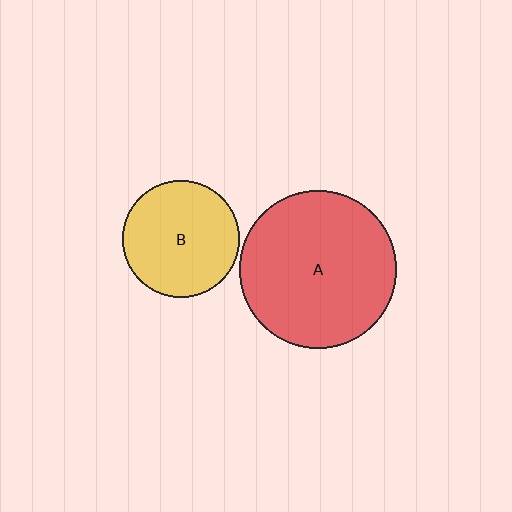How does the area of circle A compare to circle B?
Approximately 1.8 times.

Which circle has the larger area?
Circle A (red).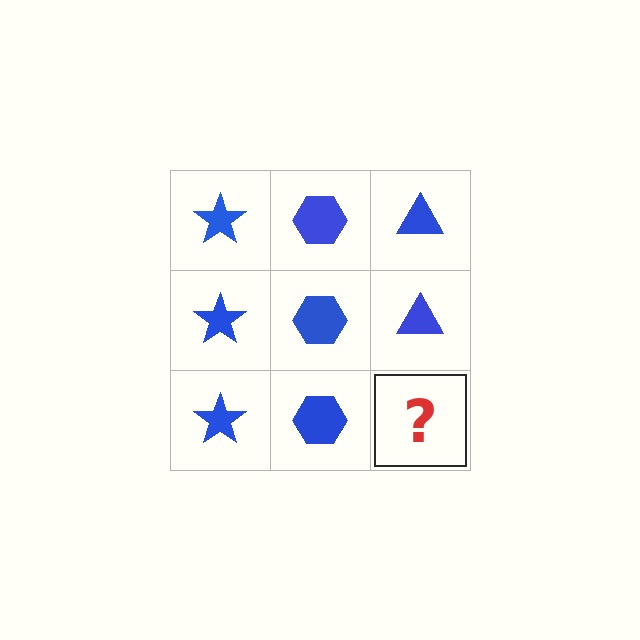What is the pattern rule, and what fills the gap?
The rule is that each column has a consistent shape. The gap should be filled with a blue triangle.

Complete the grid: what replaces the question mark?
The question mark should be replaced with a blue triangle.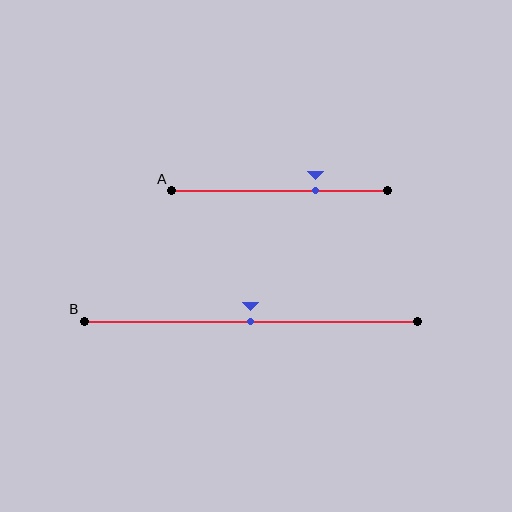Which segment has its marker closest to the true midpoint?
Segment B has its marker closest to the true midpoint.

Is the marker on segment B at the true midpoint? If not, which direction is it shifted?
Yes, the marker on segment B is at the true midpoint.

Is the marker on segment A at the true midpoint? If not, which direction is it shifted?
No, the marker on segment A is shifted to the right by about 16% of the segment length.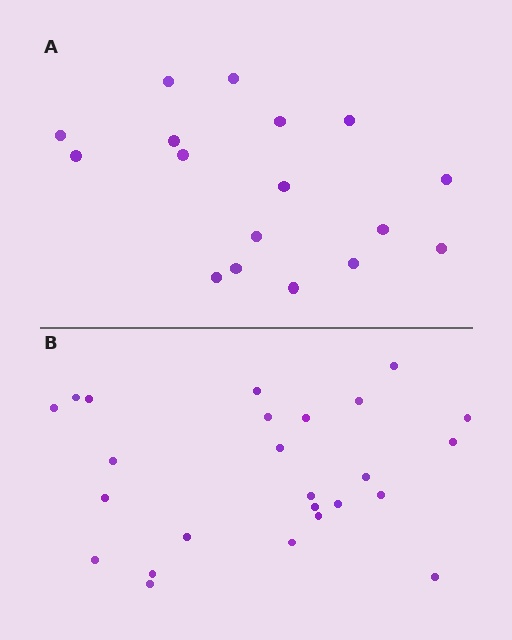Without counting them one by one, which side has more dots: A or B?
Region B (the bottom region) has more dots.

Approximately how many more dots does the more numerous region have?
Region B has roughly 8 or so more dots than region A.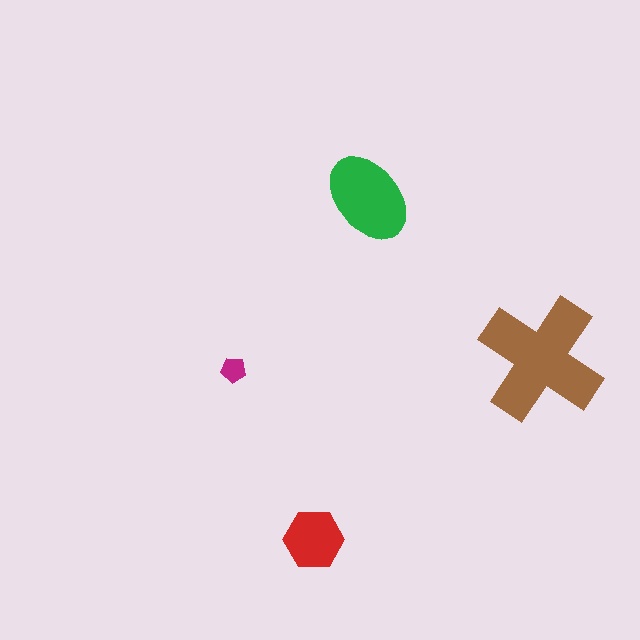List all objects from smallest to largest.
The magenta pentagon, the red hexagon, the green ellipse, the brown cross.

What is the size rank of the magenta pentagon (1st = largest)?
4th.